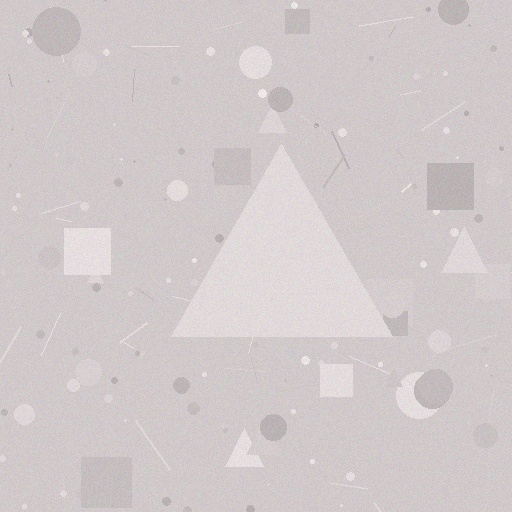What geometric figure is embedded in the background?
A triangle is embedded in the background.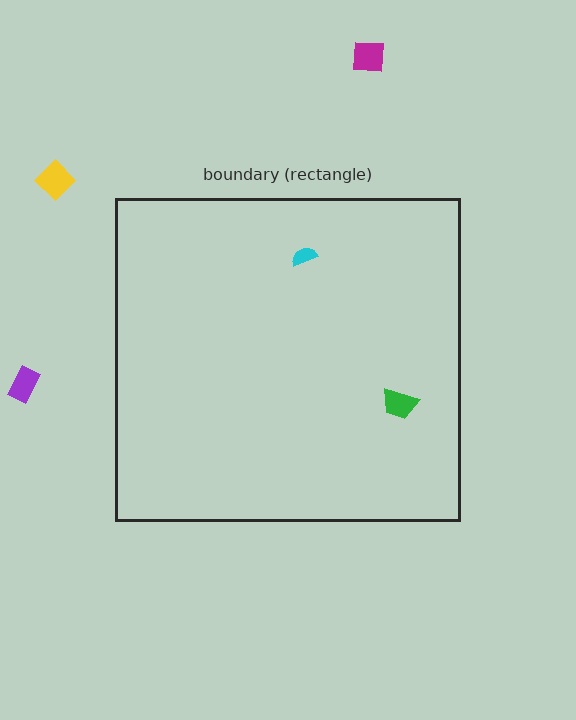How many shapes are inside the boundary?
2 inside, 3 outside.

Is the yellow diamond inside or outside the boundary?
Outside.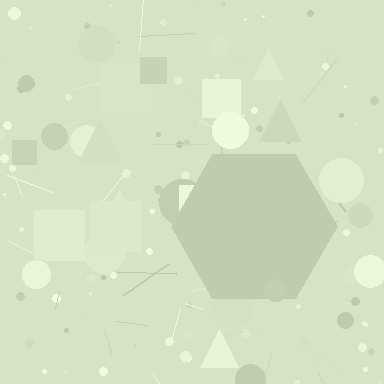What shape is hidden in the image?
A hexagon is hidden in the image.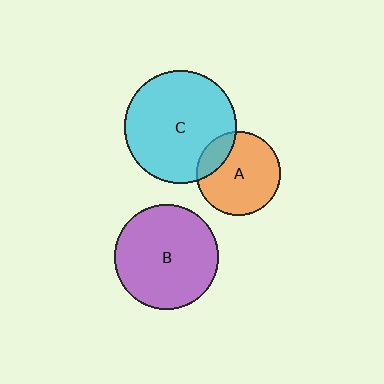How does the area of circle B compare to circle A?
Approximately 1.5 times.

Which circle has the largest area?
Circle C (cyan).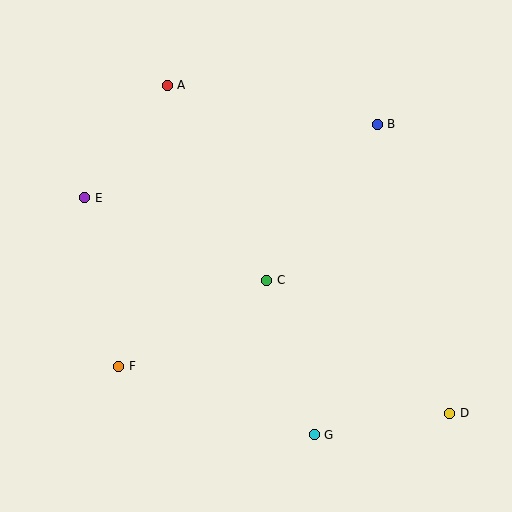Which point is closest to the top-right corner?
Point B is closest to the top-right corner.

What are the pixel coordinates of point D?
Point D is at (450, 413).